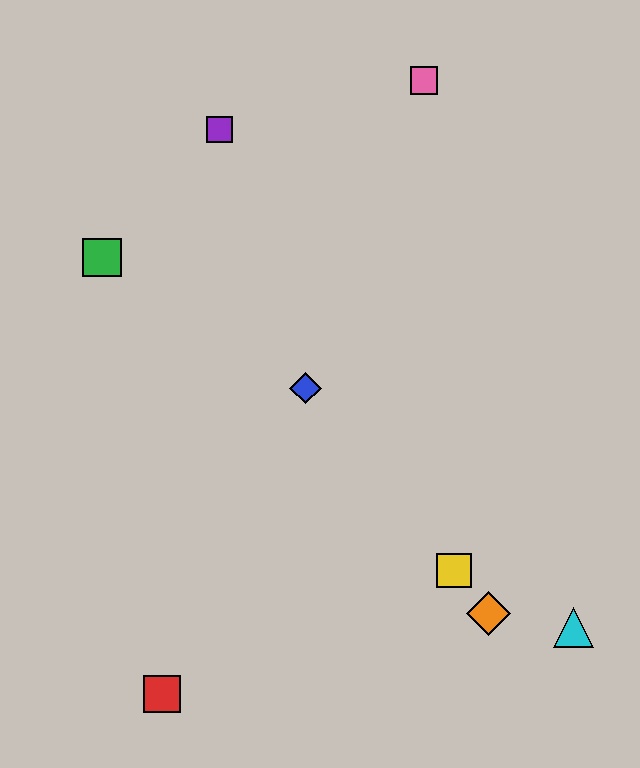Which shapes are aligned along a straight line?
The blue diamond, the yellow square, the orange diamond are aligned along a straight line.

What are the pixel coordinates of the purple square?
The purple square is at (219, 130).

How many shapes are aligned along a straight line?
3 shapes (the blue diamond, the yellow square, the orange diamond) are aligned along a straight line.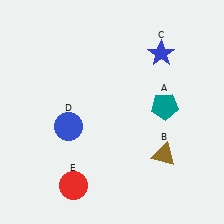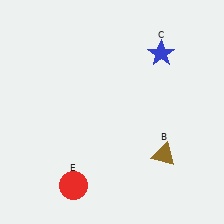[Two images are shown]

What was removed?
The teal pentagon (A), the blue circle (D) were removed in Image 2.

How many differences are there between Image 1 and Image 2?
There are 2 differences between the two images.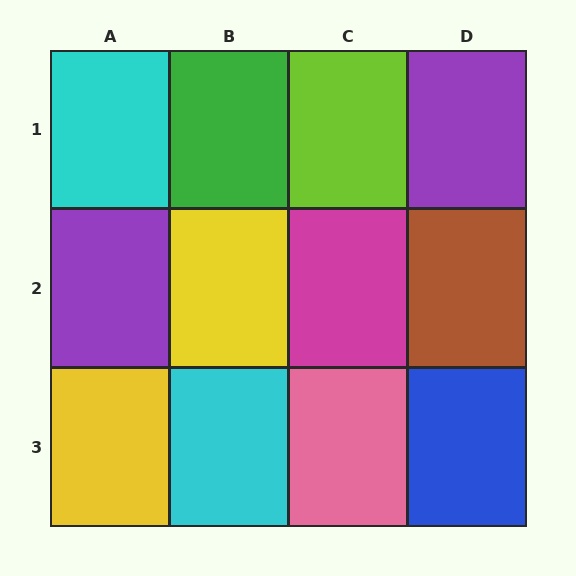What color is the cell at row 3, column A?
Yellow.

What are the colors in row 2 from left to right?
Purple, yellow, magenta, brown.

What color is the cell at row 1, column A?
Cyan.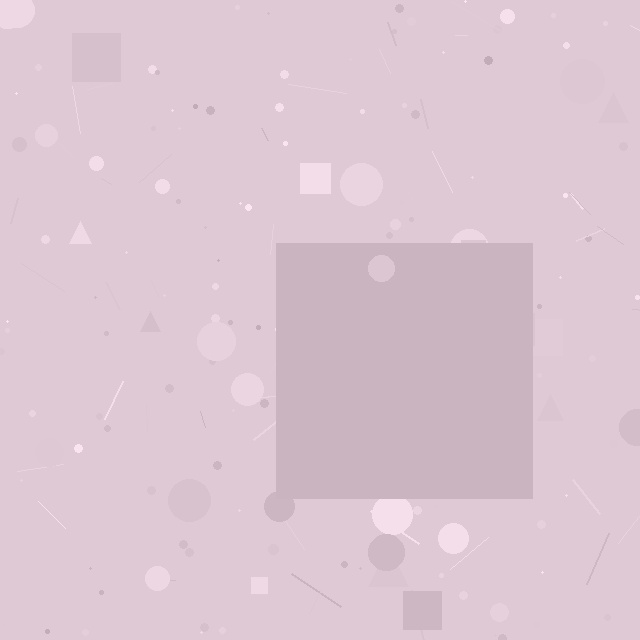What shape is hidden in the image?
A square is hidden in the image.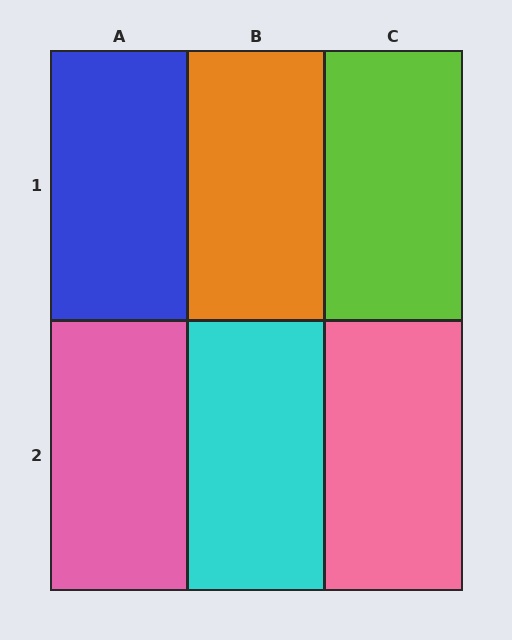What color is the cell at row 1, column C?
Lime.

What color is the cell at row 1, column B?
Orange.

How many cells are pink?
2 cells are pink.